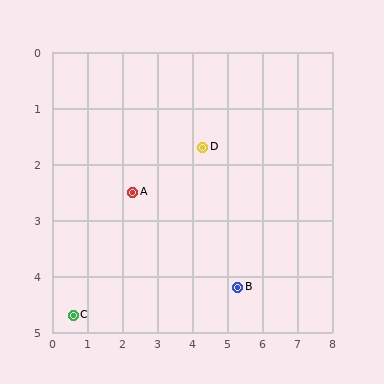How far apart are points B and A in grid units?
Points B and A are about 3.4 grid units apart.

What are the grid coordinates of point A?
Point A is at approximately (2.3, 2.5).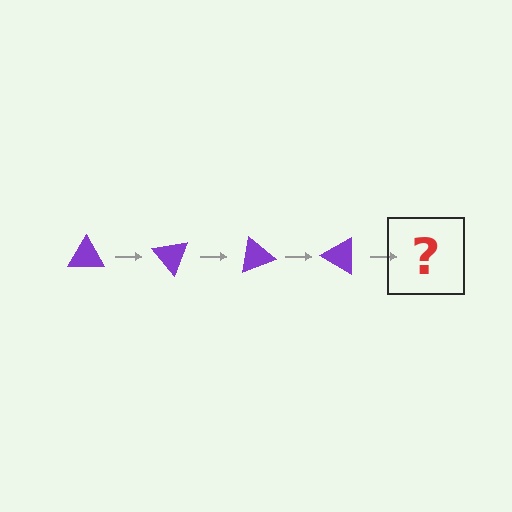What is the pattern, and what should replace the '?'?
The pattern is that the triangle rotates 50 degrees each step. The '?' should be a purple triangle rotated 200 degrees.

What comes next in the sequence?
The next element should be a purple triangle rotated 200 degrees.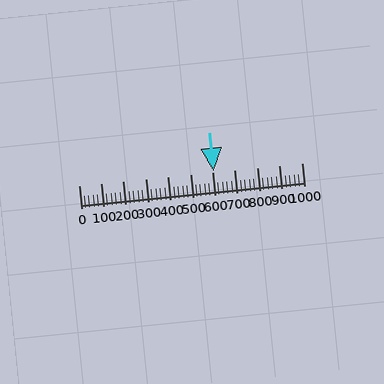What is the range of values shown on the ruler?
The ruler shows values from 0 to 1000.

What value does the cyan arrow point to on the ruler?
The cyan arrow points to approximately 607.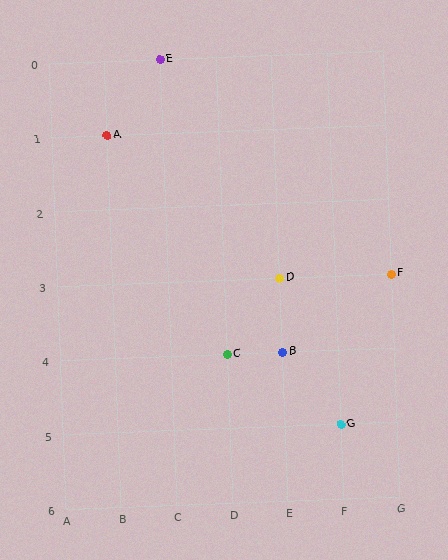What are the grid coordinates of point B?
Point B is at grid coordinates (E, 4).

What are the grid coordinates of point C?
Point C is at grid coordinates (D, 4).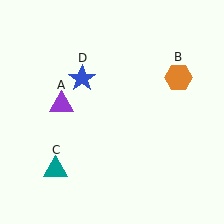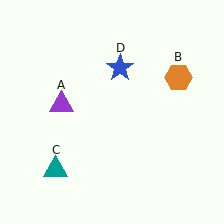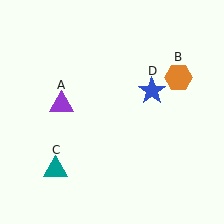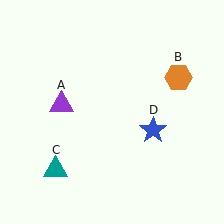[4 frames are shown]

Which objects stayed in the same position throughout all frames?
Purple triangle (object A) and orange hexagon (object B) and teal triangle (object C) remained stationary.